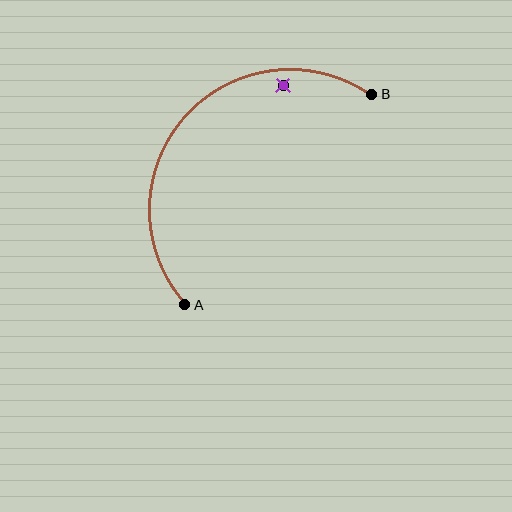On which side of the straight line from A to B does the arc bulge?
The arc bulges above and to the left of the straight line connecting A and B.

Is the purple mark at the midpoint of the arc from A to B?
No — the purple mark does not lie on the arc at all. It sits slightly inside the curve.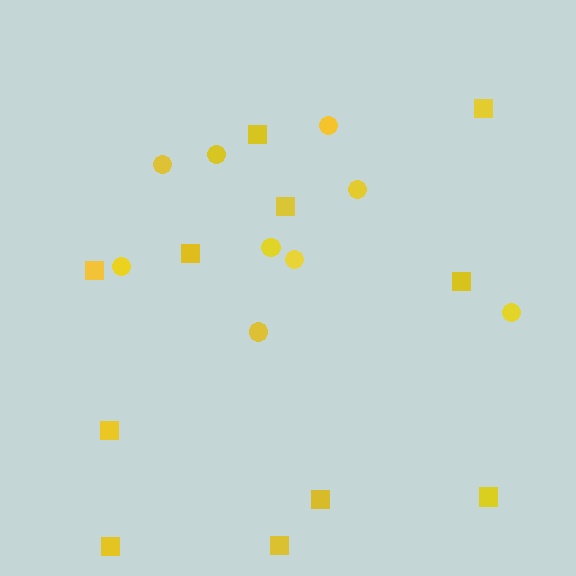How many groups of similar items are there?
There are 2 groups: one group of squares (11) and one group of circles (9).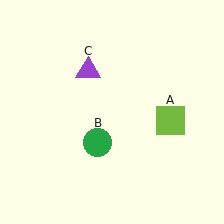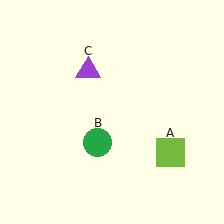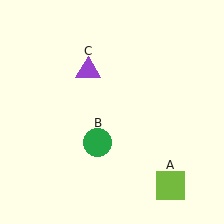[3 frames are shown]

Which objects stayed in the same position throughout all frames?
Green circle (object B) and purple triangle (object C) remained stationary.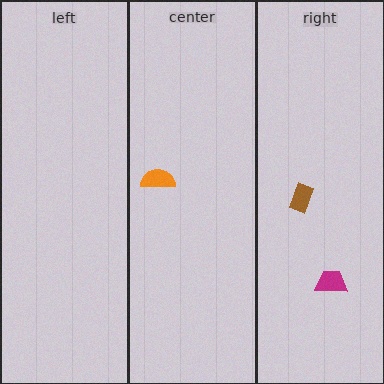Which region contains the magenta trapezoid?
The right region.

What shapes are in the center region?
The orange semicircle.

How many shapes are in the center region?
1.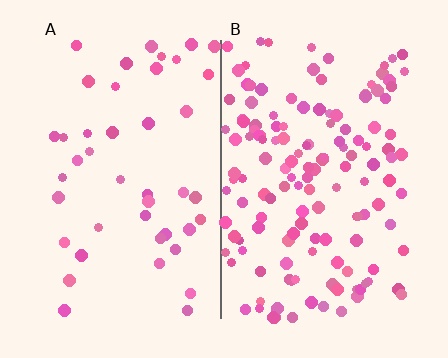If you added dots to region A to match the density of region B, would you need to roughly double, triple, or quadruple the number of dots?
Approximately triple.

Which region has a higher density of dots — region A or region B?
B (the right).